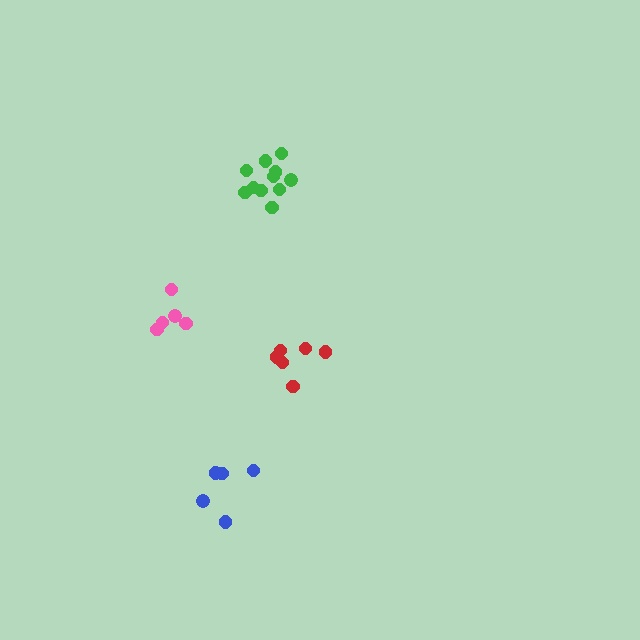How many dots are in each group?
Group 1: 5 dots, Group 2: 6 dots, Group 3: 5 dots, Group 4: 11 dots (27 total).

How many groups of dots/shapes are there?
There are 4 groups.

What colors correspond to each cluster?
The clusters are colored: blue, red, pink, green.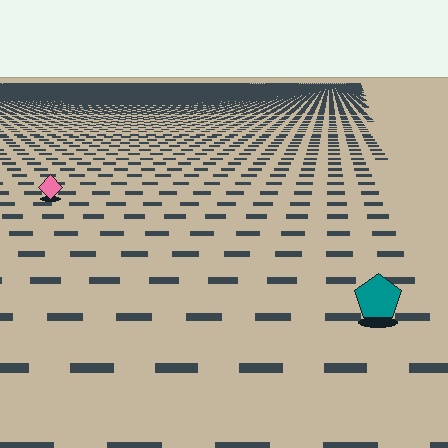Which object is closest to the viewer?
The teal pentagon is closest. The texture marks near it are larger and more spread out.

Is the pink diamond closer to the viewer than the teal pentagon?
No. The teal pentagon is closer — you can tell from the texture gradient: the ground texture is coarser near it.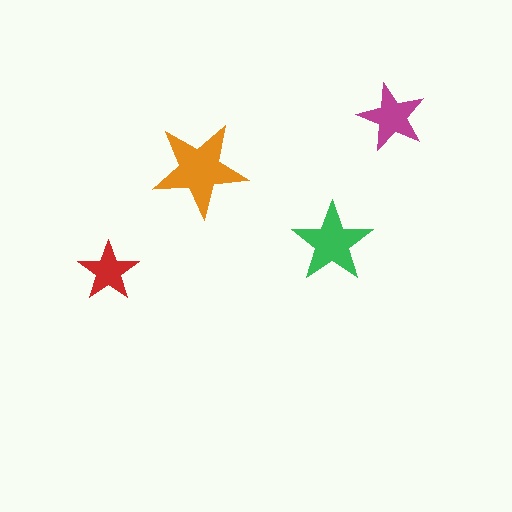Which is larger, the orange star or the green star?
The orange one.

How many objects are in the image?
There are 4 objects in the image.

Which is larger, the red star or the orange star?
The orange one.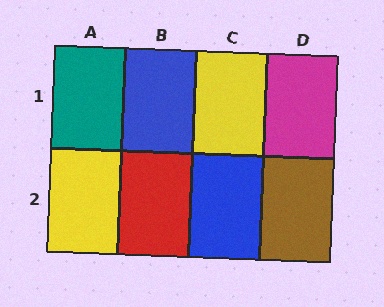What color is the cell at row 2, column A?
Yellow.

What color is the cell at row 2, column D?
Brown.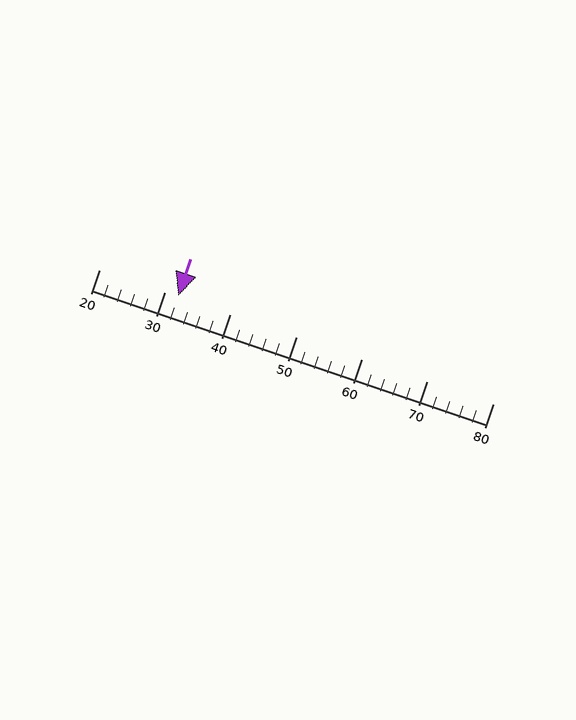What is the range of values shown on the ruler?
The ruler shows values from 20 to 80.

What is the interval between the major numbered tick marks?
The major tick marks are spaced 10 units apart.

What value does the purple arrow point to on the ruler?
The purple arrow points to approximately 32.